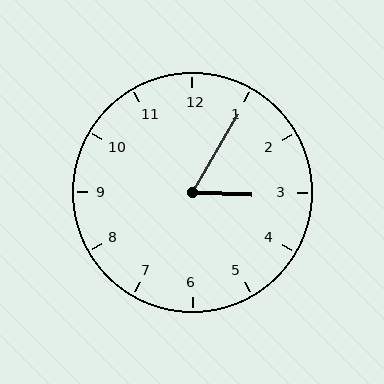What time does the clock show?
3:05.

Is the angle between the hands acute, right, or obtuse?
It is acute.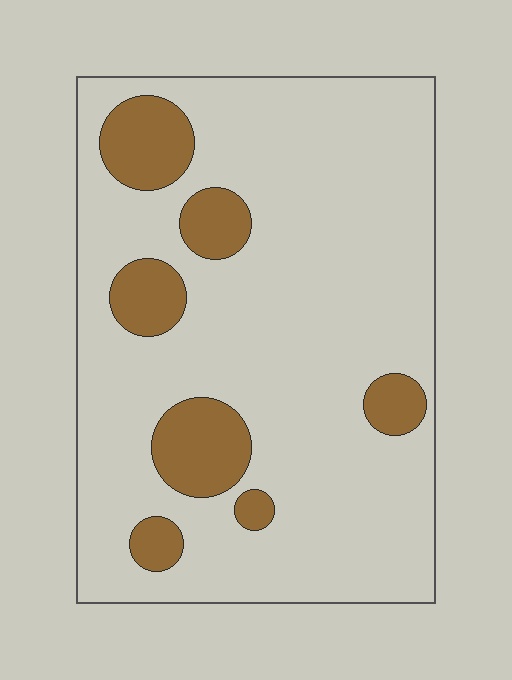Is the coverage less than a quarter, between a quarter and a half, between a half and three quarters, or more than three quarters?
Less than a quarter.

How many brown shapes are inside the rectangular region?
7.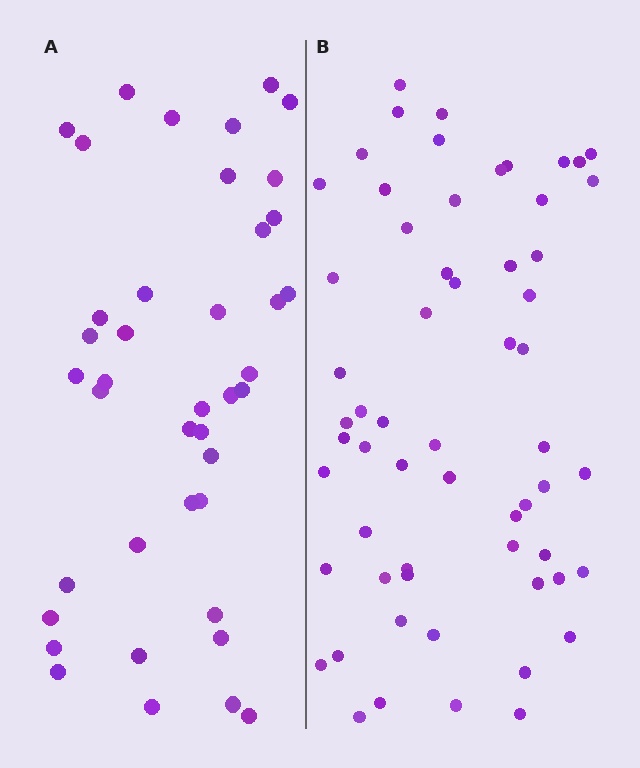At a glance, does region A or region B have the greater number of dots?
Region B (the right region) has more dots.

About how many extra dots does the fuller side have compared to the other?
Region B has approximately 20 more dots than region A.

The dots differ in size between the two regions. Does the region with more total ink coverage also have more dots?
No. Region A has more total ink coverage because its dots are larger, but region B actually contains more individual dots. Total area can be misleading — the number of items is what matters here.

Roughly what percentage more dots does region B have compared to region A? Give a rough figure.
About 45% more.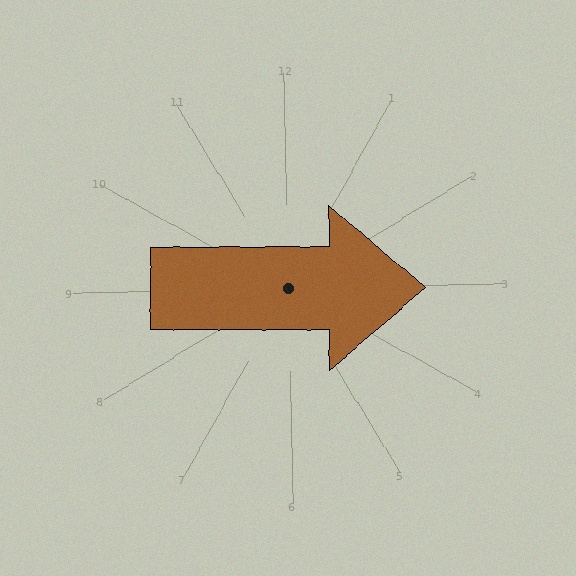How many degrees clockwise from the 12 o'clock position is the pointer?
Approximately 91 degrees.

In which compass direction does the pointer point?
East.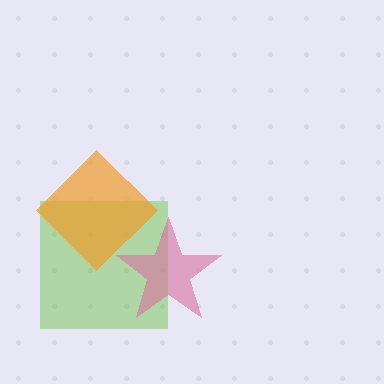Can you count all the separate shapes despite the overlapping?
Yes, there are 3 separate shapes.